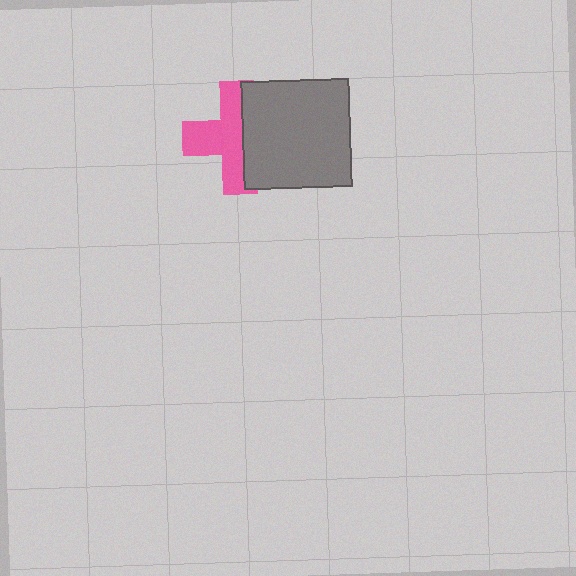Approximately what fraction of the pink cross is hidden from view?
Roughly 43% of the pink cross is hidden behind the gray square.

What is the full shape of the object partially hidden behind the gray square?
The partially hidden object is a pink cross.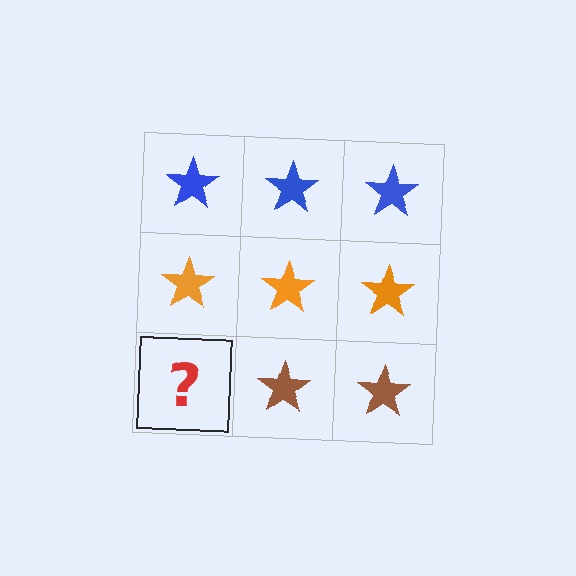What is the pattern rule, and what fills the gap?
The rule is that each row has a consistent color. The gap should be filled with a brown star.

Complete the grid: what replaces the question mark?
The question mark should be replaced with a brown star.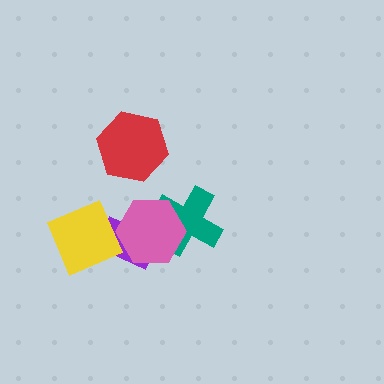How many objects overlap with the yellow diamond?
2 objects overlap with the yellow diamond.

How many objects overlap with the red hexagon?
0 objects overlap with the red hexagon.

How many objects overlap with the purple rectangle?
2 objects overlap with the purple rectangle.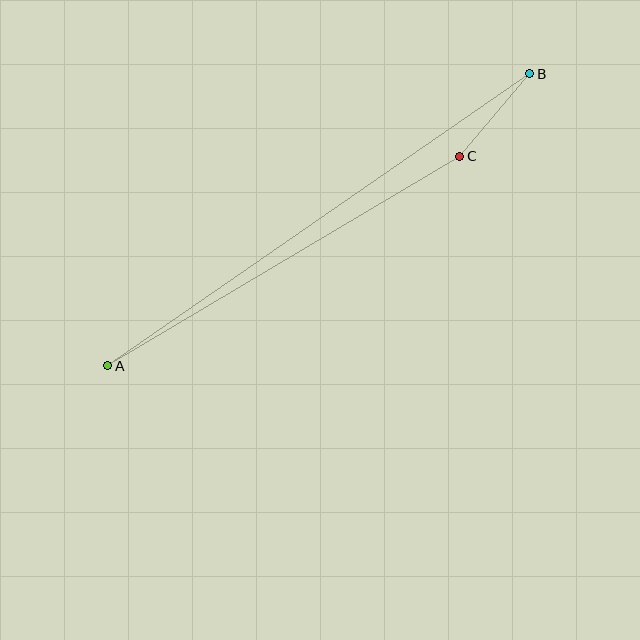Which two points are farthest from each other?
Points A and B are farthest from each other.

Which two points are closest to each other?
Points B and C are closest to each other.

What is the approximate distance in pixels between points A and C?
The distance between A and C is approximately 410 pixels.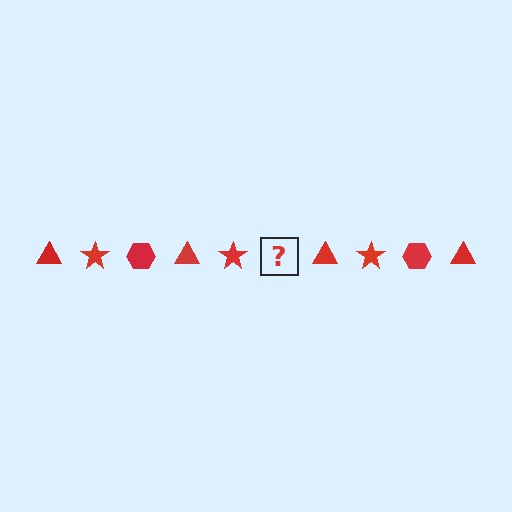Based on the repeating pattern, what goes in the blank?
The blank should be a red hexagon.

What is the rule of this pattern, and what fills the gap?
The rule is that the pattern cycles through triangle, star, hexagon shapes in red. The gap should be filled with a red hexagon.